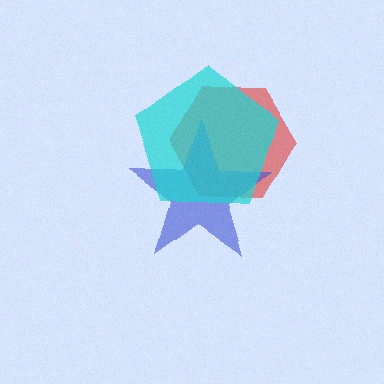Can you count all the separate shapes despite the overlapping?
Yes, there are 3 separate shapes.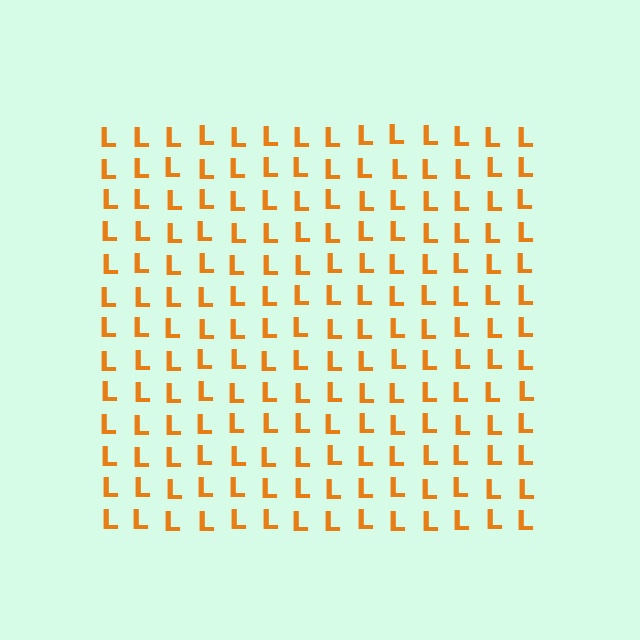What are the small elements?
The small elements are letter L's.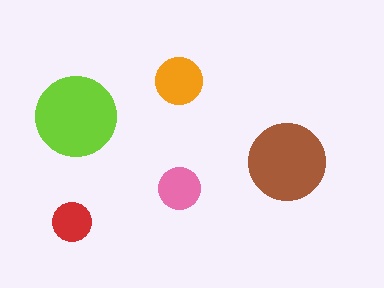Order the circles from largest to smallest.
the lime one, the brown one, the orange one, the pink one, the red one.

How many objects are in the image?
There are 5 objects in the image.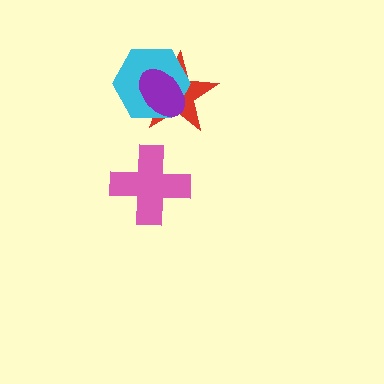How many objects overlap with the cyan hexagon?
2 objects overlap with the cyan hexagon.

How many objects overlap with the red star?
2 objects overlap with the red star.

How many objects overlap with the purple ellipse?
2 objects overlap with the purple ellipse.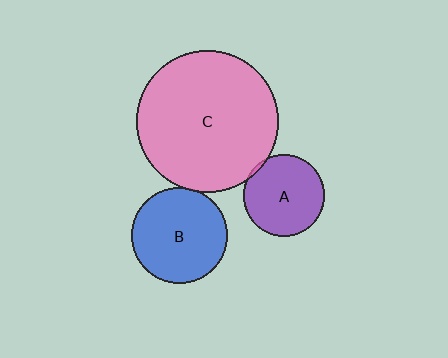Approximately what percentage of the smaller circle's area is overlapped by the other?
Approximately 5%.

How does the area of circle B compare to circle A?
Approximately 1.4 times.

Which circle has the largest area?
Circle C (pink).